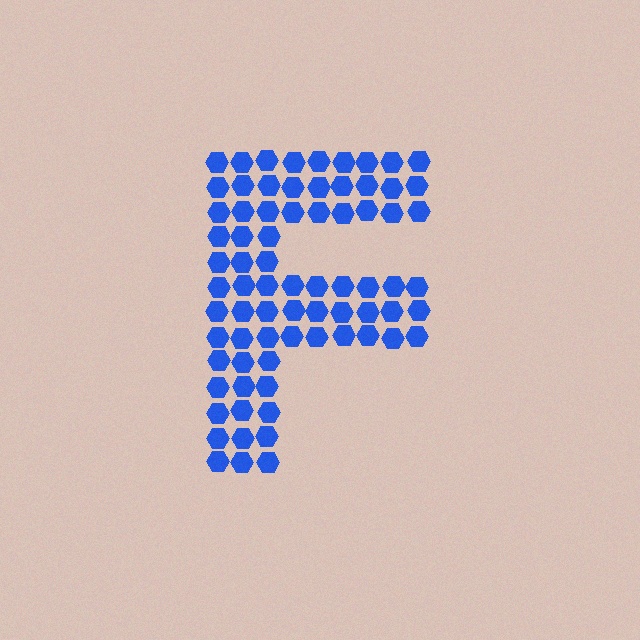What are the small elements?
The small elements are hexagons.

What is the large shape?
The large shape is the letter F.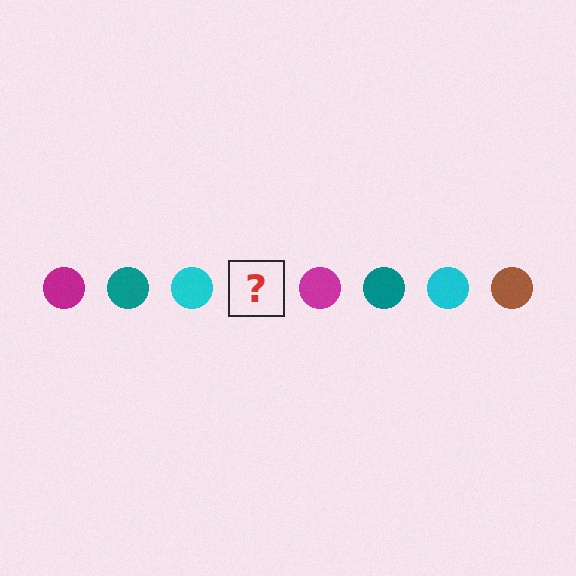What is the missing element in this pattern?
The missing element is a brown circle.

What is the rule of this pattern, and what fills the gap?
The rule is that the pattern cycles through magenta, teal, cyan, brown circles. The gap should be filled with a brown circle.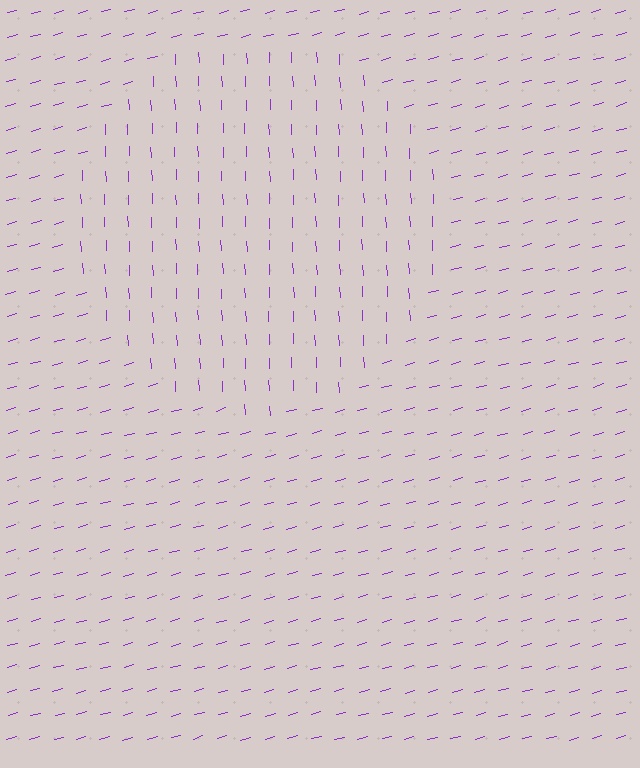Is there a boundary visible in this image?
Yes, there is a texture boundary formed by a change in line orientation.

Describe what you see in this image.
The image is filled with small purple line segments. A circle region in the image has lines oriented differently from the surrounding lines, creating a visible texture boundary.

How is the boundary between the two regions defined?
The boundary is defined purely by a change in line orientation (approximately 77 degrees difference). All lines are the same color and thickness.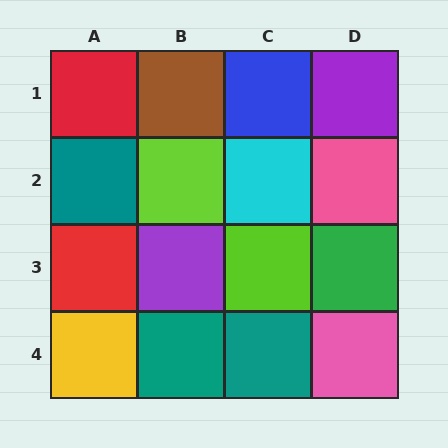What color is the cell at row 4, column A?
Yellow.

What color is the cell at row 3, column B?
Purple.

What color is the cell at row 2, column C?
Cyan.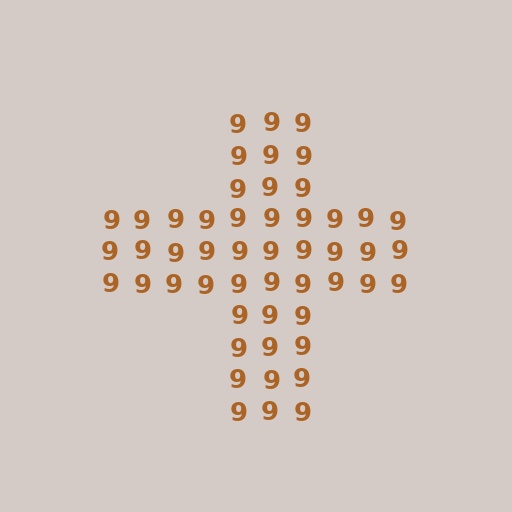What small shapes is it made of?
It is made of small digit 9's.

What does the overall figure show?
The overall figure shows a cross.